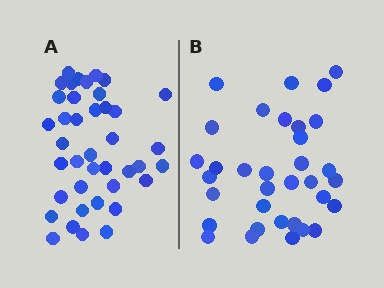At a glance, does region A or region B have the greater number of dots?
Region A (the left region) has more dots.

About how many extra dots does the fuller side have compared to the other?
Region A has about 6 more dots than region B.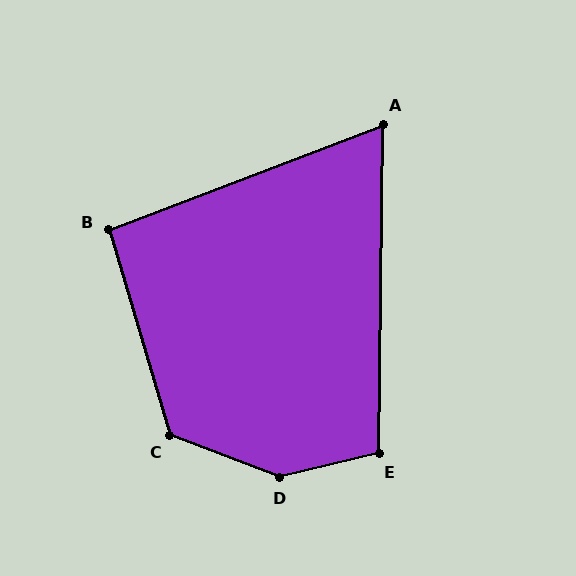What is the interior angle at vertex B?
Approximately 94 degrees (approximately right).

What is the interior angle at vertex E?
Approximately 104 degrees (obtuse).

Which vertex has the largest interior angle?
D, at approximately 146 degrees.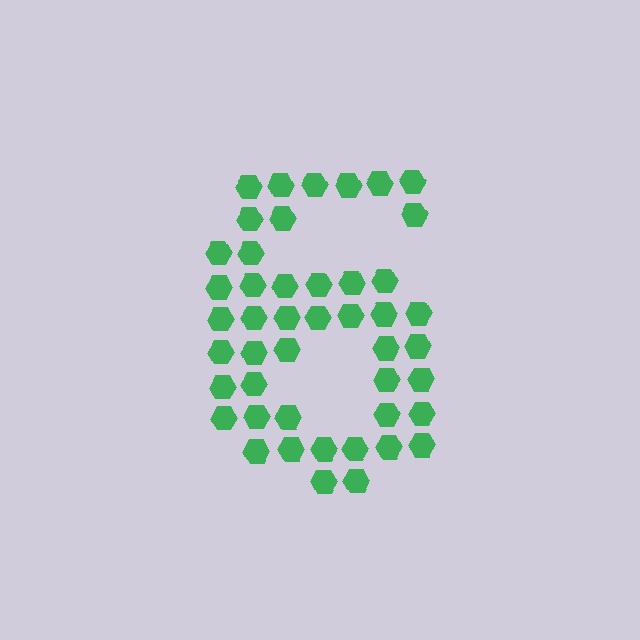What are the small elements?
The small elements are hexagons.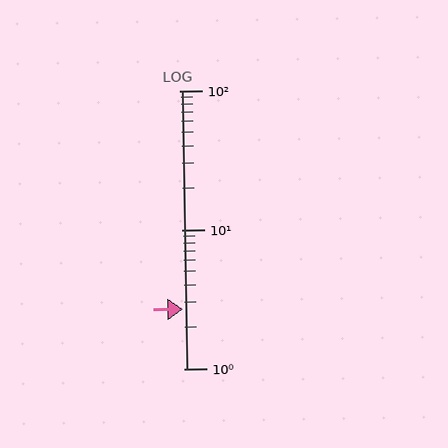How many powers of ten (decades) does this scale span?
The scale spans 2 decades, from 1 to 100.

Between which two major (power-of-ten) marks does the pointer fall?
The pointer is between 1 and 10.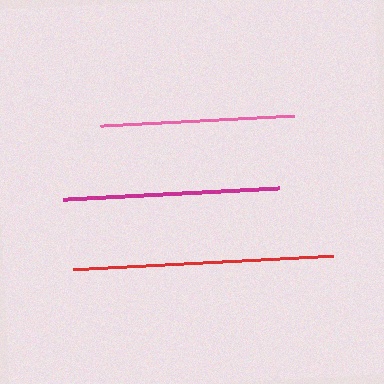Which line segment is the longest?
The red line is the longest at approximately 260 pixels.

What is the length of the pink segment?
The pink segment is approximately 194 pixels long.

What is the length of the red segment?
The red segment is approximately 260 pixels long.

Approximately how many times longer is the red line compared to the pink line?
The red line is approximately 1.3 times the length of the pink line.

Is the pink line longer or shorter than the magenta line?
The magenta line is longer than the pink line.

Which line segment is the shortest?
The pink line is the shortest at approximately 194 pixels.